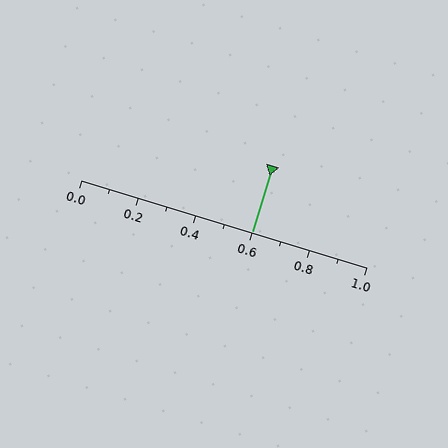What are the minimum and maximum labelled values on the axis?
The axis runs from 0.0 to 1.0.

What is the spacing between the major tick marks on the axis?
The major ticks are spaced 0.2 apart.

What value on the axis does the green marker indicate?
The marker indicates approximately 0.6.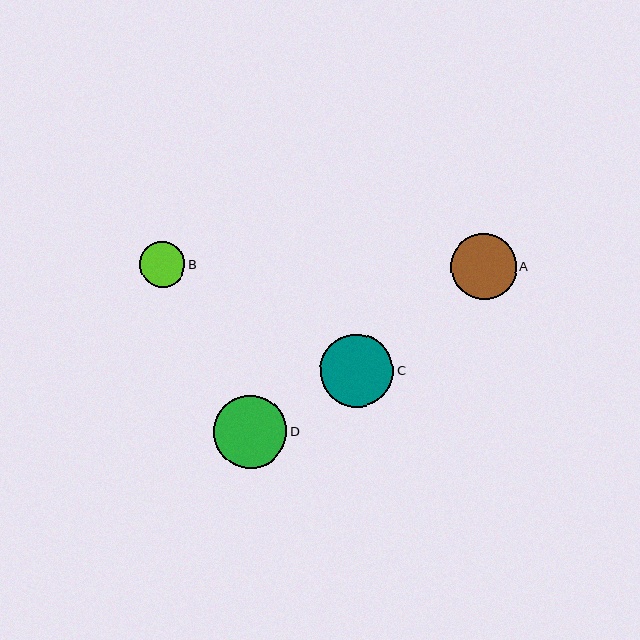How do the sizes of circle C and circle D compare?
Circle C and circle D are approximately the same size.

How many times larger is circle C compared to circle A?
Circle C is approximately 1.1 times the size of circle A.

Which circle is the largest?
Circle C is the largest with a size of approximately 73 pixels.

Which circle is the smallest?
Circle B is the smallest with a size of approximately 46 pixels.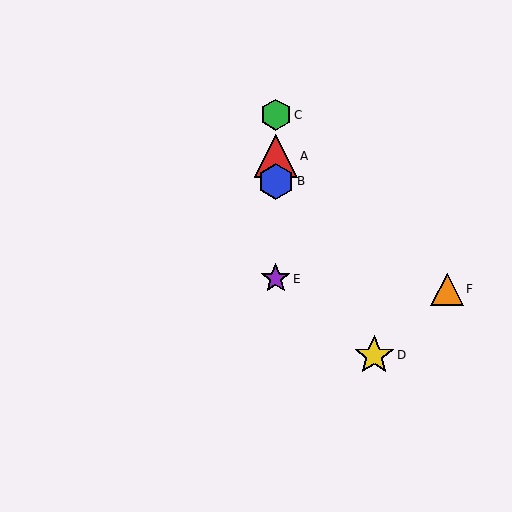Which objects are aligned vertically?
Objects A, B, C, E are aligned vertically.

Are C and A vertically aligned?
Yes, both are at x≈276.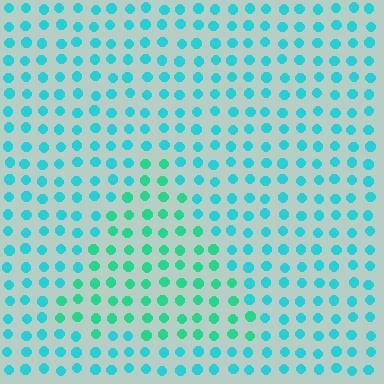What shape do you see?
I see a triangle.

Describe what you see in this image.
The image is filled with small cyan elements in a uniform arrangement. A triangle-shaped region is visible where the elements are tinted to a slightly different hue, forming a subtle color boundary.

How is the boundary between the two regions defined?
The boundary is defined purely by a slight shift in hue (about 28 degrees). Spacing, size, and orientation are identical on both sides.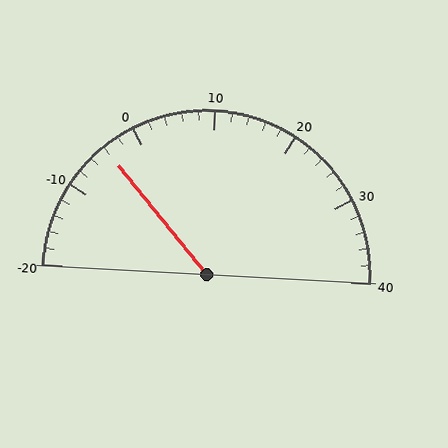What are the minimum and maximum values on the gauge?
The gauge ranges from -20 to 40.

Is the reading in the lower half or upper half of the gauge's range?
The reading is in the lower half of the range (-20 to 40).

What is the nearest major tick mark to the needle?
The nearest major tick mark is 0.